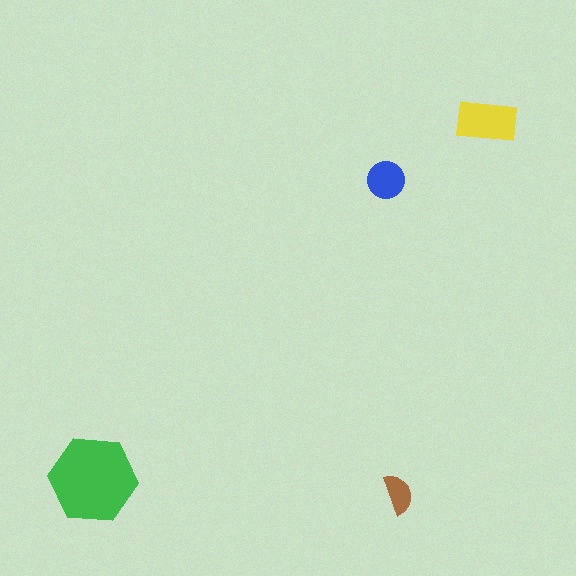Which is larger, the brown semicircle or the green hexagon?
The green hexagon.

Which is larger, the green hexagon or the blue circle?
The green hexagon.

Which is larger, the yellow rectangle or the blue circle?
The yellow rectangle.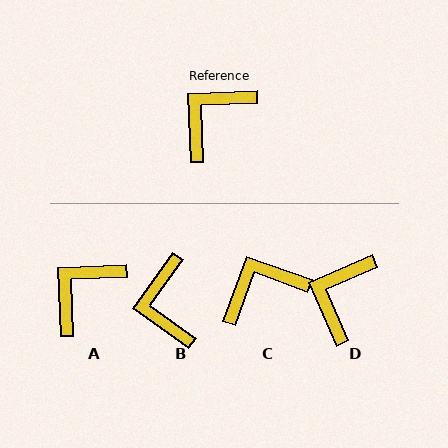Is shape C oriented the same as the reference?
No, it is off by about 22 degrees.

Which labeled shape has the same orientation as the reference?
A.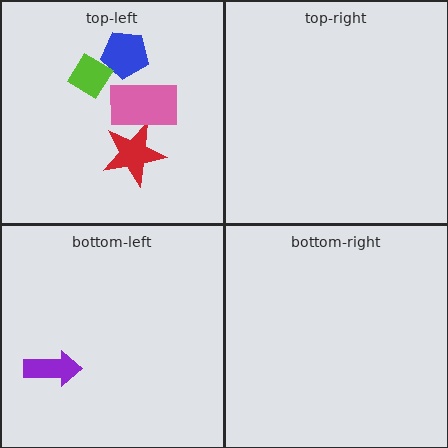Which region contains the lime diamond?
The top-left region.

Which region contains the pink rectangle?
The top-left region.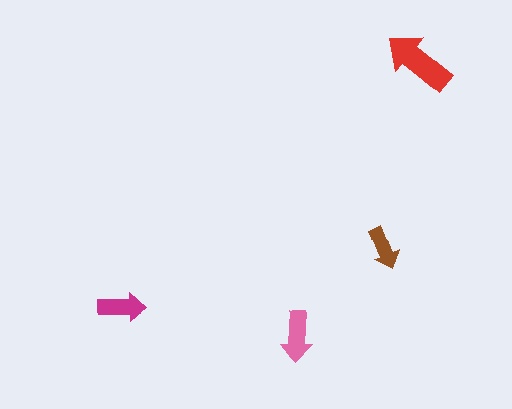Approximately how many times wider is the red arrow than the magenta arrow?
About 1.5 times wider.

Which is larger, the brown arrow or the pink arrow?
The pink one.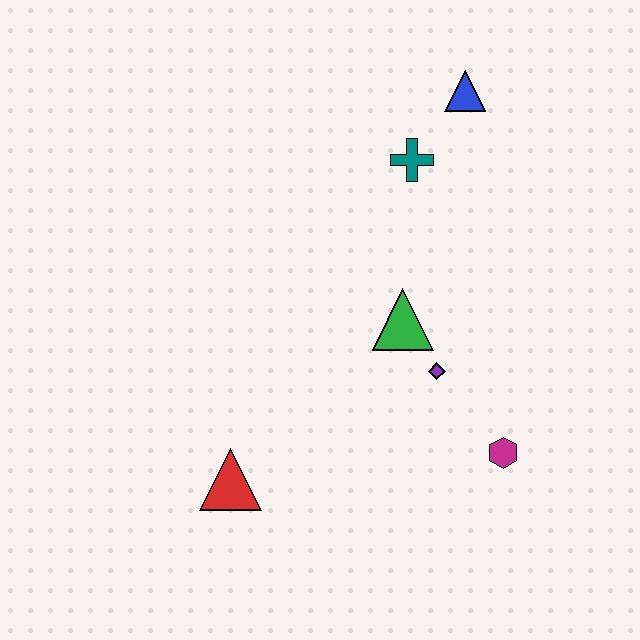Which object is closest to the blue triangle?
The teal cross is closest to the blue triangle.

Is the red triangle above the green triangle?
No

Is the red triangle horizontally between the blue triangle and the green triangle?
No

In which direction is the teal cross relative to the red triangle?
The teal cross is above the red triangle.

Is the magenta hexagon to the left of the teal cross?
No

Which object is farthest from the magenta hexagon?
The blue triangle is farthest from the magenta hexagon.